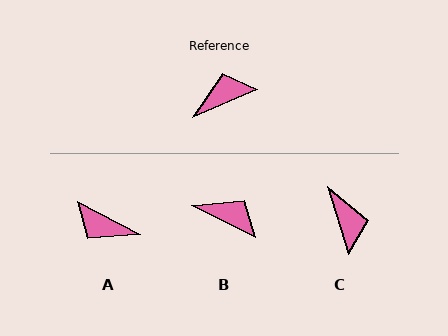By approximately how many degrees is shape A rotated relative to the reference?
Approximately 129 degrees counter-clockwise.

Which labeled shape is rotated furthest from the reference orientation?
A, about 129 degrees away.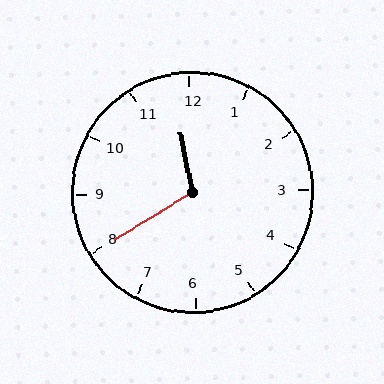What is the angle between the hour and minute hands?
Approximately 110 degrees.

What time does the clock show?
11:40.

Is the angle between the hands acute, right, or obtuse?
It is obtuse.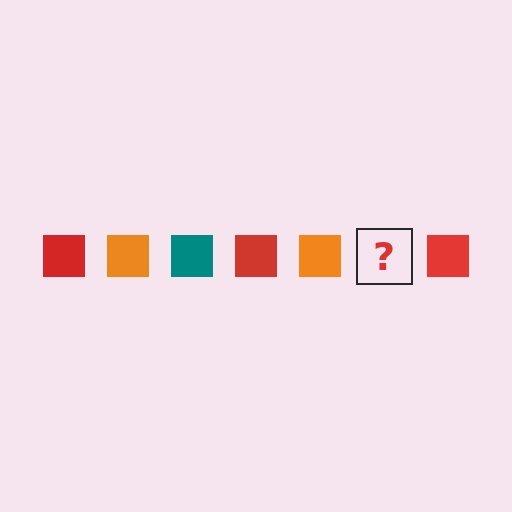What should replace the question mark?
The question mark should be replaced with a teal square.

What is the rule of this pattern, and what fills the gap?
The rule is that the pattern cycles through red, orange, teal squares. The gap should be filled with a teal square.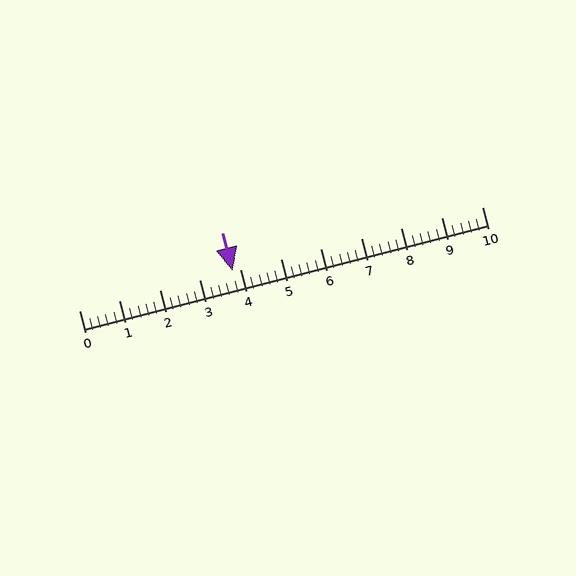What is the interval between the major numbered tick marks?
The major tick marks are spaced 1 units apart.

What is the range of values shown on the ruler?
The ruler shows values from 0 to 10.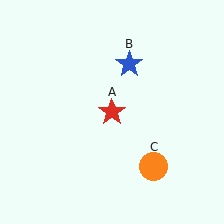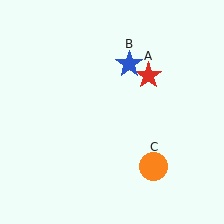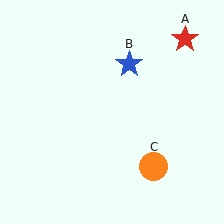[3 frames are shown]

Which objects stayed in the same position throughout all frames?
Blue star (object B) and orange circle (object C) remained stationary.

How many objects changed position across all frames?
1 object changed position: red star (object A).